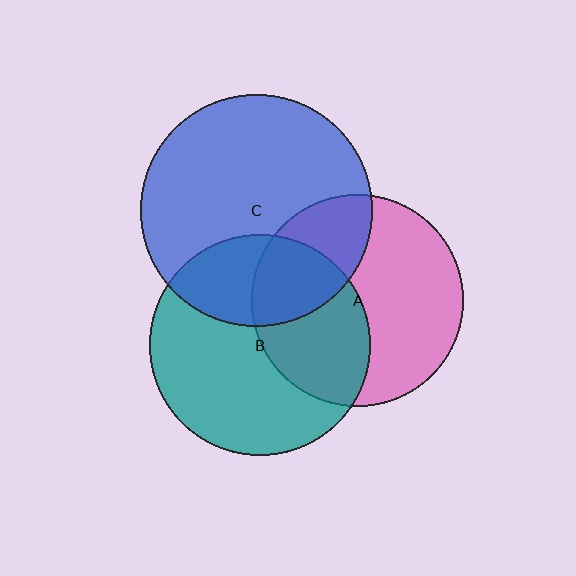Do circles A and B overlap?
Yes.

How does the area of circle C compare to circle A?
Approximately 1.2 times.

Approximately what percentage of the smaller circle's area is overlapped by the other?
Approximately 40%.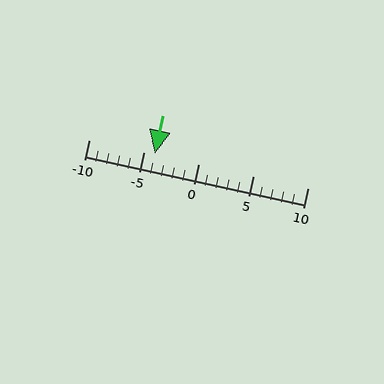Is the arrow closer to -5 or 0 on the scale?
The arrow is closer to -5.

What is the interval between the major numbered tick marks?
The major tick marks are spaced 5 units apart.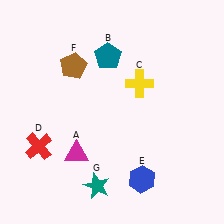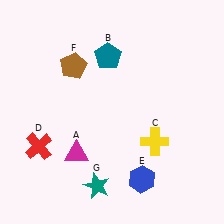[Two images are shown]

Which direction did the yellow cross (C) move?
The yellow cross (C) moved down.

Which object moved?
The yellow cross (C) moved down.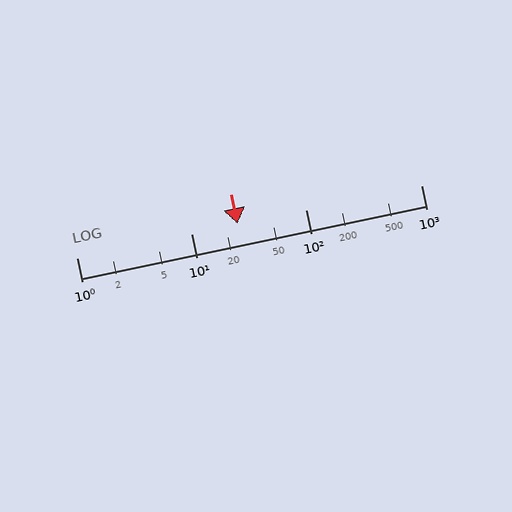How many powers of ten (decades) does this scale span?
The scale spans 3 decades, from 1 to 1000.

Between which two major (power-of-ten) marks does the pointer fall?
The pointer is between 10 and 100.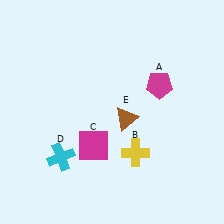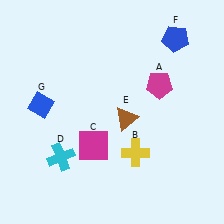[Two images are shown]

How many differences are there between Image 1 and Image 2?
There are 2 differences between the two images.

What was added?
A blue pentagon (F), a blue diamond (G) were added in Image 2.